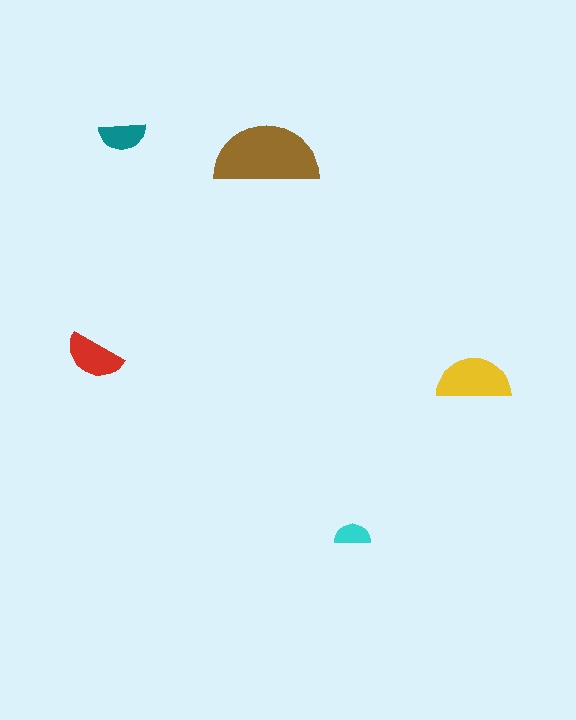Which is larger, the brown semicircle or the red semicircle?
The brown one.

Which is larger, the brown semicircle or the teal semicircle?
The brown one.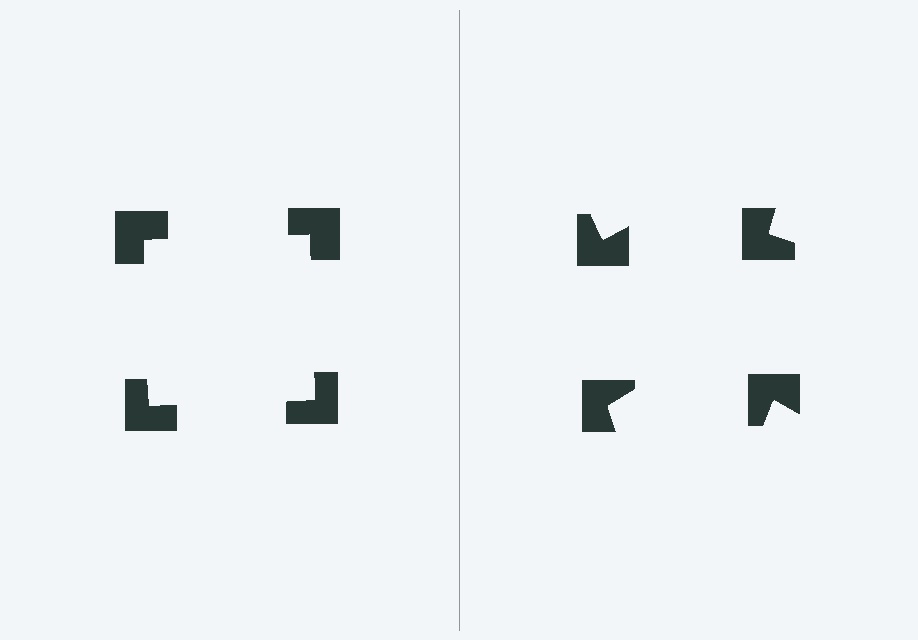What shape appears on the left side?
An illusory square.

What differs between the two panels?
The notched squares are positioned identically on both sides; only the wedge orientations differ. On the left they align to a square; on the right they are misaligned.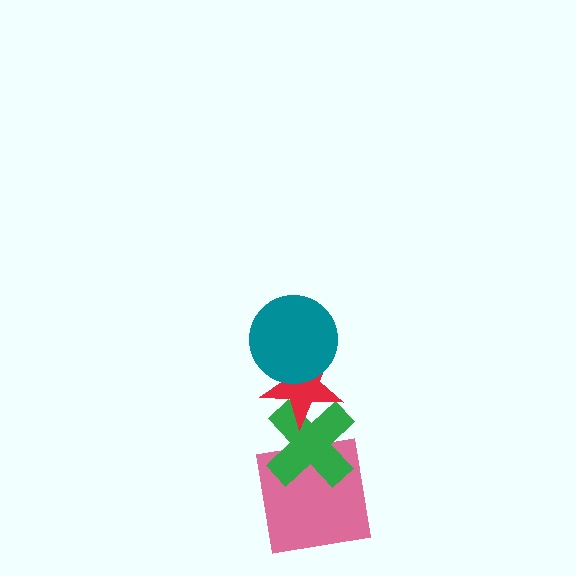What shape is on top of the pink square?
The green cross is on top of the pink square.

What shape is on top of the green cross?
The red star is on top of the green cross.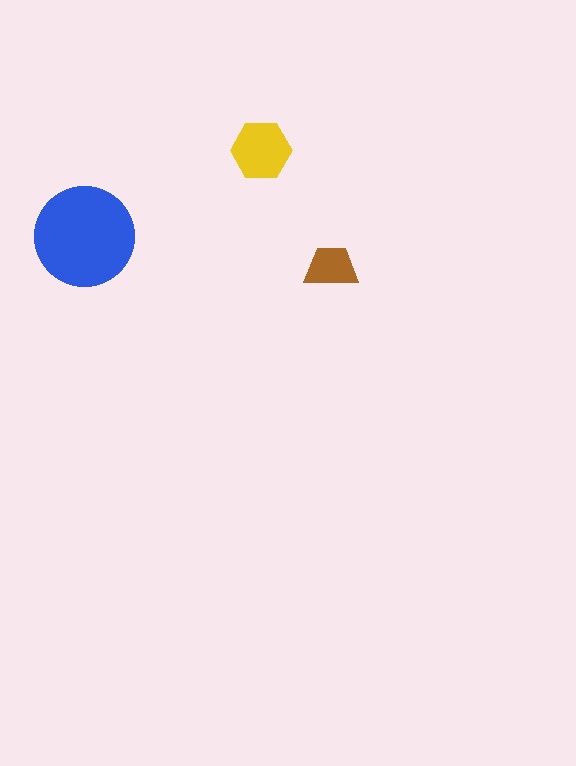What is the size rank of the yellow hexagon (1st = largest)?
2nd.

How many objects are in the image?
There are 3 objects in the image.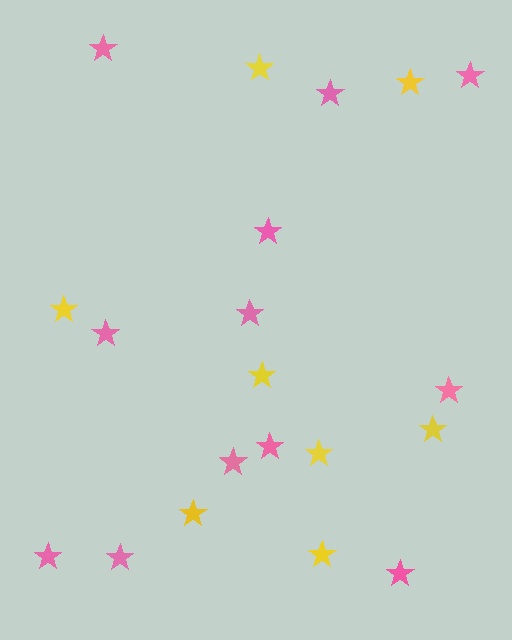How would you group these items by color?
There are 2 groups: one group of yellow stars (8) and one group of pink stars (12).